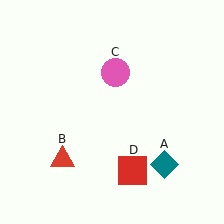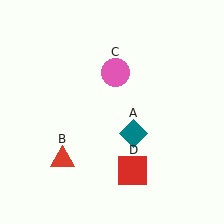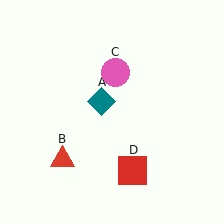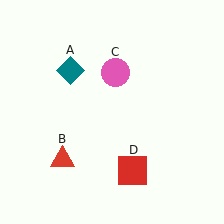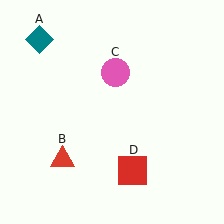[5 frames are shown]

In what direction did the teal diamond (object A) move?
The teal diamond (object A) moved up and to the left.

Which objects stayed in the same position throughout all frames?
Red triangle (object B) and pink circle (object C) and red square (object D) remained stationary.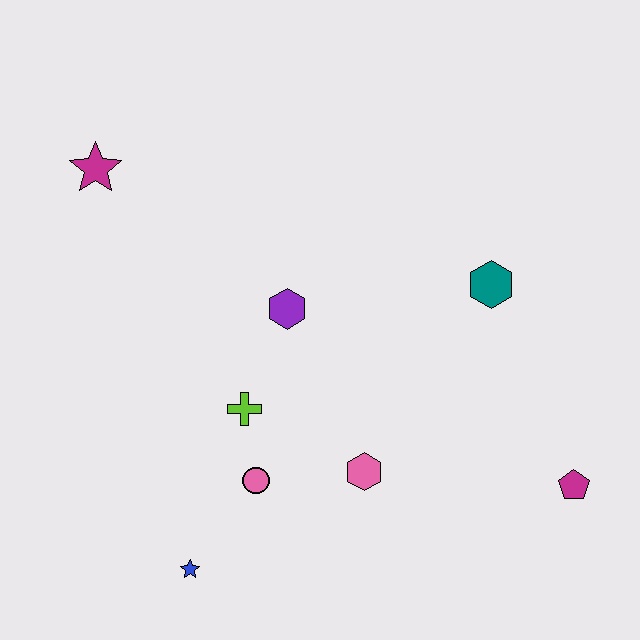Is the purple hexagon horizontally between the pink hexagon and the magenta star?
Yes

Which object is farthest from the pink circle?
The magenta star is farthest from the pink circle.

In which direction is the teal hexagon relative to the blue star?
The teal hexagon is to the right of the blue star.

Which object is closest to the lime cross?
The pink circle is closest to the lime cross.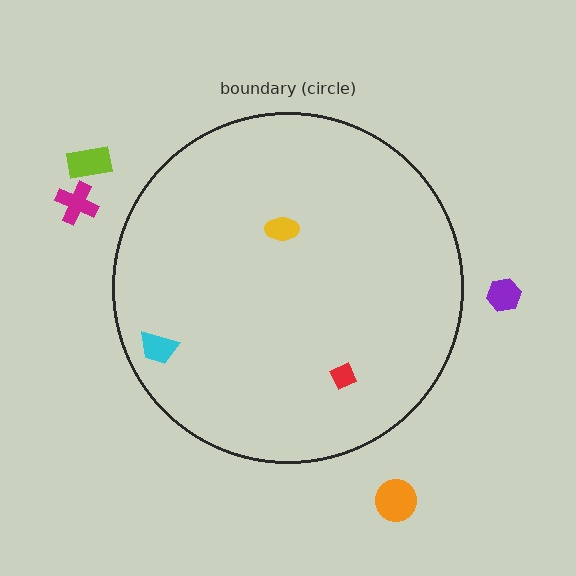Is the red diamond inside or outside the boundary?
Inside.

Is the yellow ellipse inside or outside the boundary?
Inside.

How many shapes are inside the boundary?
3 inside, 4 outside.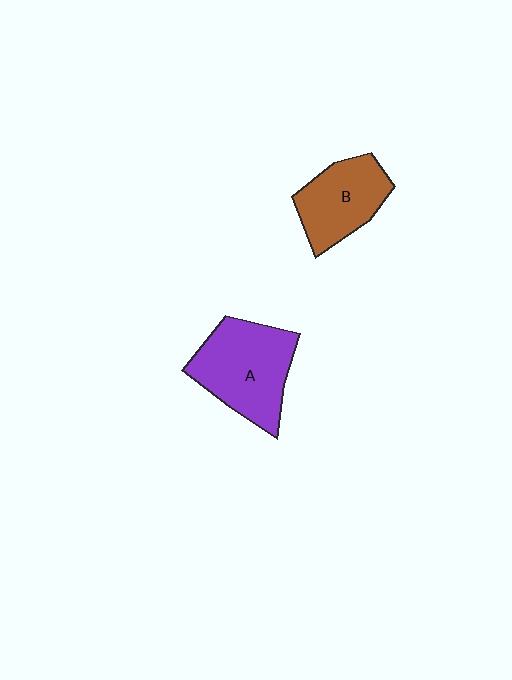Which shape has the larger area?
Shape A (purple).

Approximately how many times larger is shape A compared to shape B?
Approximately 1.3 times.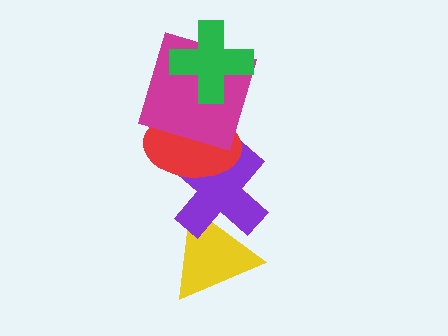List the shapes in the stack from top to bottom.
From top to bottom: the green cross, the magenta square, the red ellipse, the purple cross, the yellow triangle.